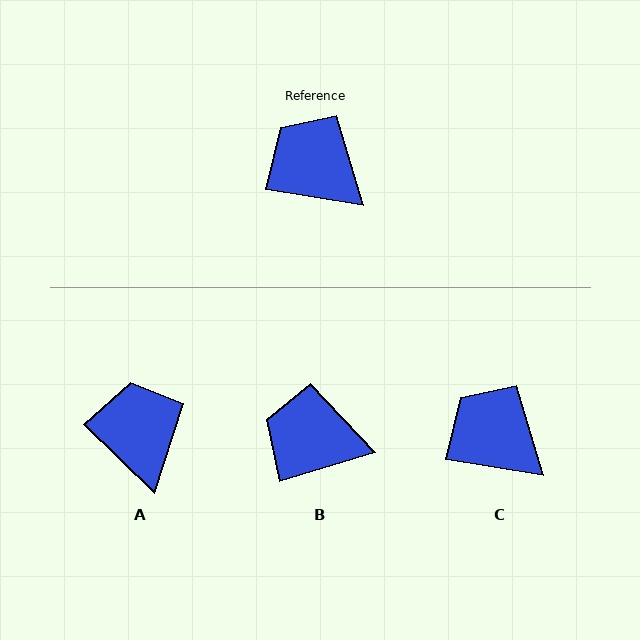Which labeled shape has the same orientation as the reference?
C.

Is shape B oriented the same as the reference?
No, it is off by about 26 degrees.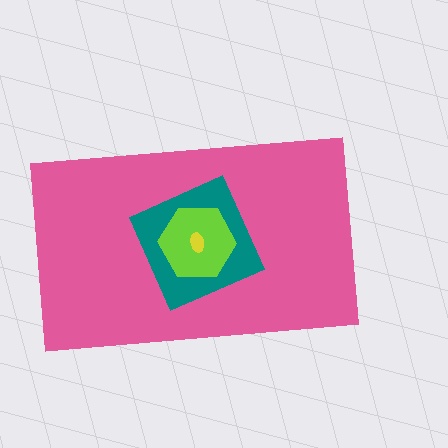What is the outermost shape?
The pink rectangle.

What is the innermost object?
The yellow ellipse.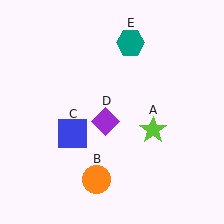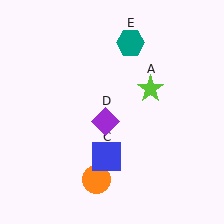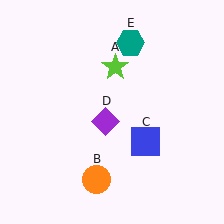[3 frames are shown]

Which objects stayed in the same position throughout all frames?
Orange circle (object B) and purple diamond (object D) and teal hexagon (object E) remained stationary.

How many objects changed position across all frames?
2 objects changed position: lime star (object A), blue square (object C).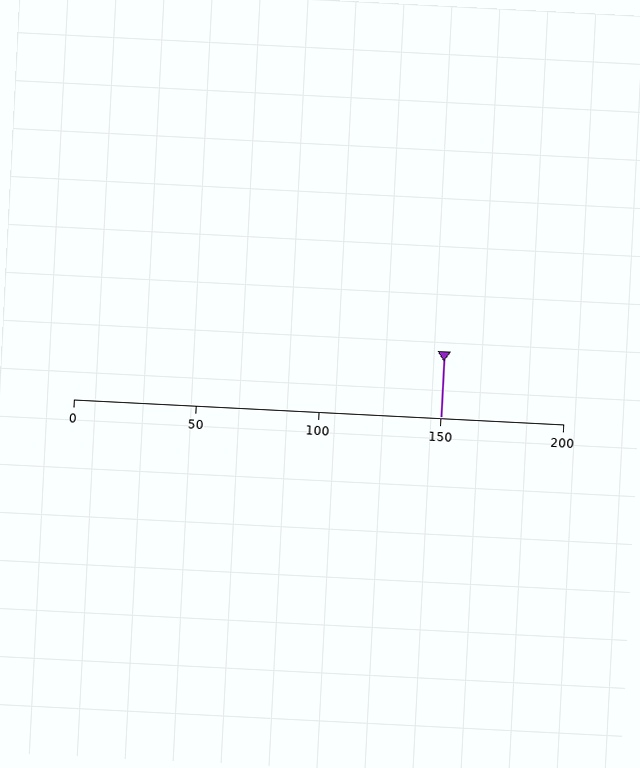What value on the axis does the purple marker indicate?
The marker indicates approximately 150.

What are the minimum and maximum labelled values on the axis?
The axis runs from 0 to 200.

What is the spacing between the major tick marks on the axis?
The major ticks are spaced 50 apart.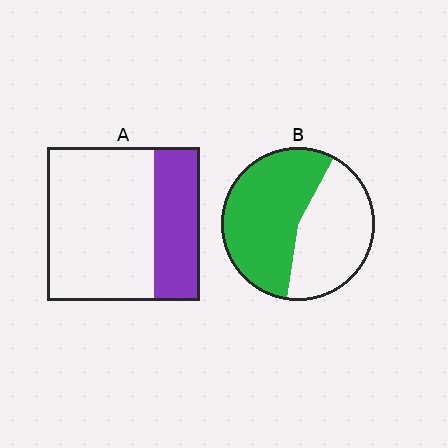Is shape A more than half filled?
No.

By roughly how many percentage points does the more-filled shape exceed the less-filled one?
By roughly 25 percentage points (B over A).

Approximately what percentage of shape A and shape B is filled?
A is approximately 30% and B is approximately 55%.